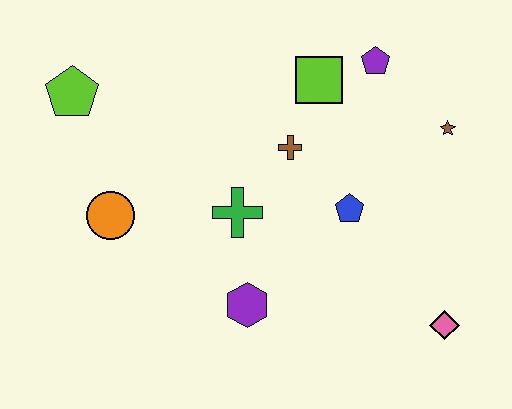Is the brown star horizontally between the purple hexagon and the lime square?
No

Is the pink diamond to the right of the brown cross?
Yes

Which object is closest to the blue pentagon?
The brown cross is closest to the blue pentagon.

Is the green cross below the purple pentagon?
Yes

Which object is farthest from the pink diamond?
The lime pentagon is farthest from the pink diamond.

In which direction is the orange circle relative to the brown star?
The orange circle is to the left of the brown star.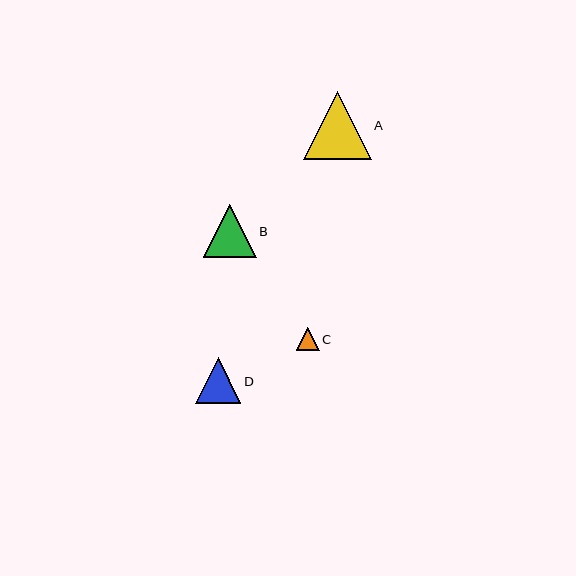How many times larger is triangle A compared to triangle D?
Triangle A is approximately 1.5 times the size of triangle D.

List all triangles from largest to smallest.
From largest to smallest: A, B, D, C.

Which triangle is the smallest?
Triangle C is the smallest with a size of approximately 23 pixels.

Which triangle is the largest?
Triangle A is the largest with a size of approximately 67 pixels.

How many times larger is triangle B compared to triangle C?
Triangle B is approximately 2.4 times the size of triangle C.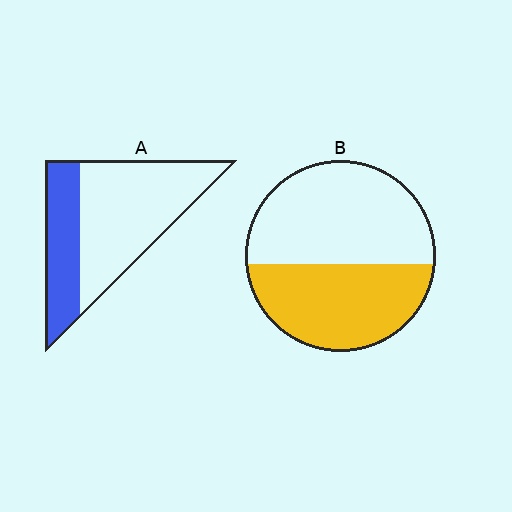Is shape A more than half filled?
No.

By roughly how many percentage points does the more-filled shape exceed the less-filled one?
By roughly 10 percentage points (B over A).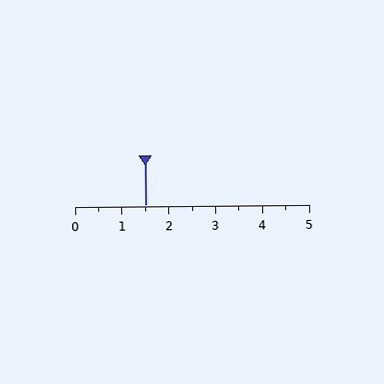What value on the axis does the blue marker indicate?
The marker indicates approximately 1.5.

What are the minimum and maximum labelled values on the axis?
The axis runs from 0 to 5.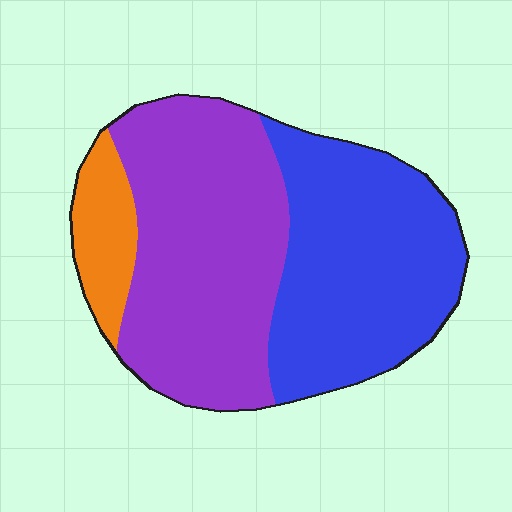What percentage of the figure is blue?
Blue takes up about two fifths (2/5) of the figure.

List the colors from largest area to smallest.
From largest to smallest: purple, blue, orange.